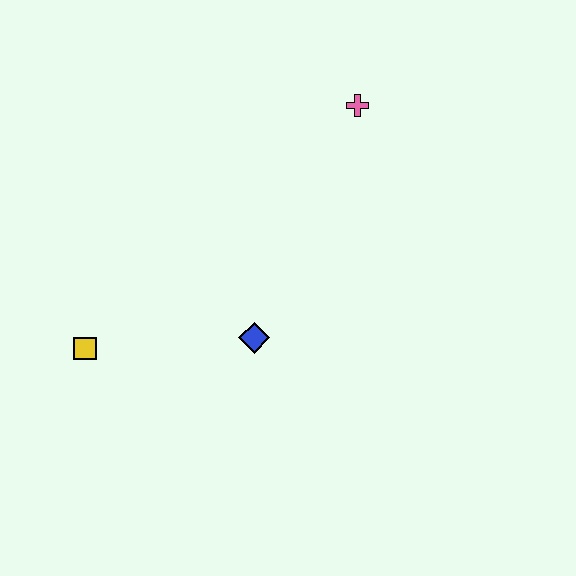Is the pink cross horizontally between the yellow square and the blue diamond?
No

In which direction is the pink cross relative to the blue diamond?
The pink cross is above the blue diamond.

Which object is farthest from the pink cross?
The yellow square is farthest from the pink cross.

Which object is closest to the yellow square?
The blue diamond is closest to the yellow square.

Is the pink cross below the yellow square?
No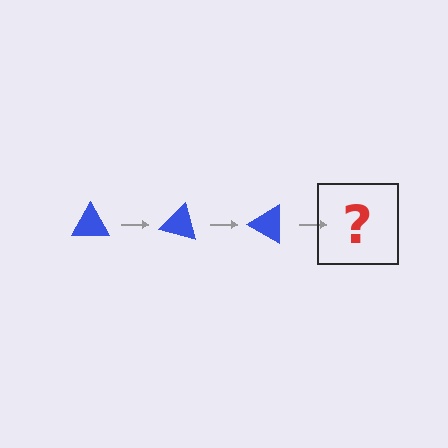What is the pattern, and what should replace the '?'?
The pattern is that the triangle rotates 15 degrees each step. The '?' should be a blue triangle rotated 45 degrees.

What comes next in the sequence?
The next element should be a blue triangle rotated 45 degrees.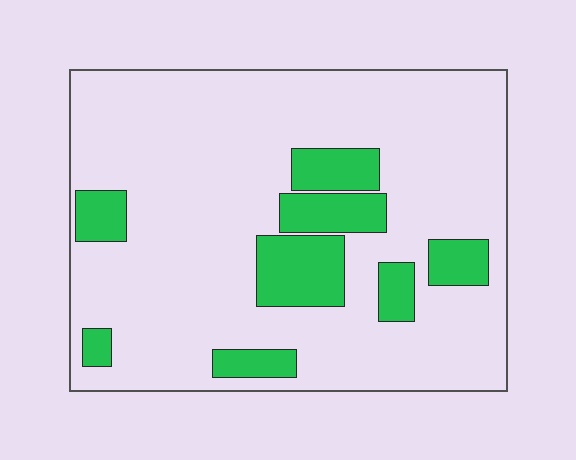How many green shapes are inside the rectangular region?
8.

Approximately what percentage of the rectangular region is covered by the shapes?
Approximately 20%.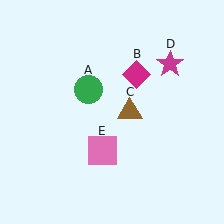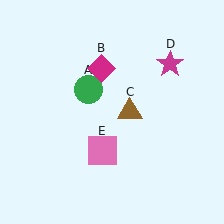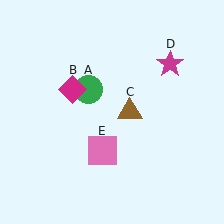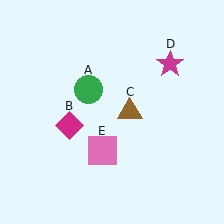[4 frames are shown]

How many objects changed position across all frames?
1 object changed position: magenta diamond (object B).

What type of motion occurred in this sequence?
The magenta diamond (object B) rotated counterclockwise around the center of the scene.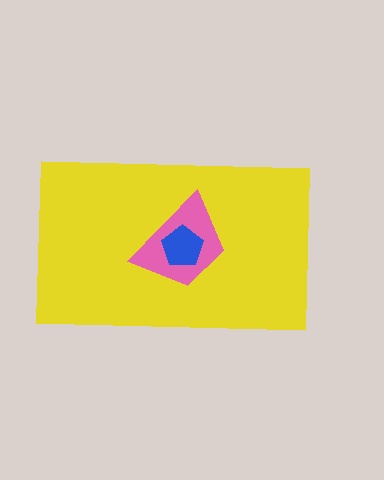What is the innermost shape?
The blue pentagon.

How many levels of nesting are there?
3.